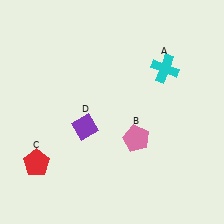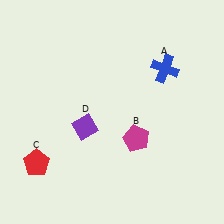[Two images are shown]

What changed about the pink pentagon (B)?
In Image 1, B is pink. In Image 2, it changed to magenta.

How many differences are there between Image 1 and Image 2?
There are 2 differences between the two images.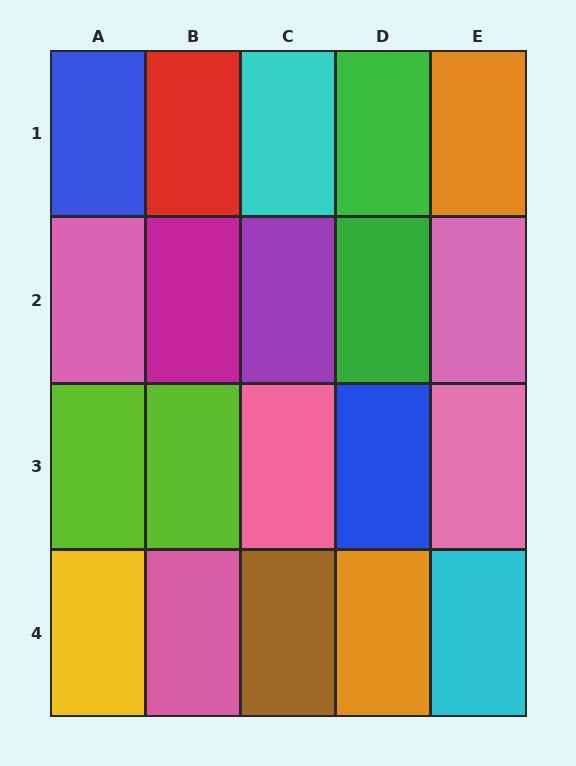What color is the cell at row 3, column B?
Lime.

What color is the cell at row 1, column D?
Green.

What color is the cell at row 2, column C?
Purple.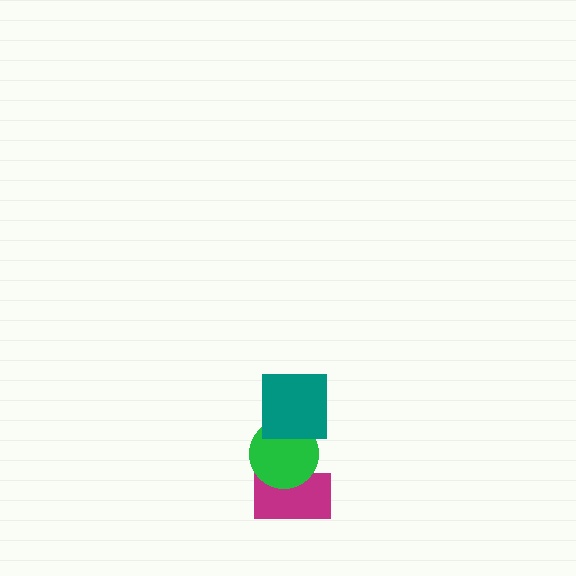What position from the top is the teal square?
The teal square is 1st from the top.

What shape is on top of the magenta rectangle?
The green circle is on top of the magenta rectangle.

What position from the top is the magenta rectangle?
The magenta rectangle is 3rd from the top.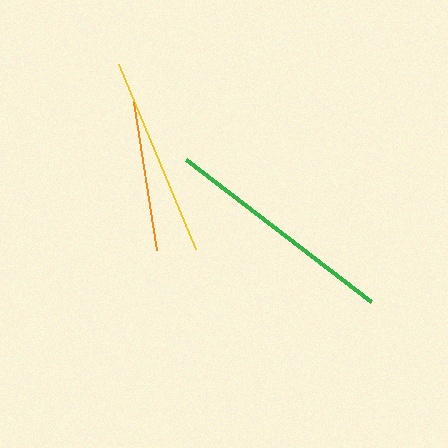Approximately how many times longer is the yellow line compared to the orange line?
The yellow line is approximately 1.3 times the length of the orange line.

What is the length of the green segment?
The green segment is approximately 234 pixels long.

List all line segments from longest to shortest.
From longest to shortest: green, yellow, orange.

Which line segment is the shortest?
The orange line is the shortest at approximately 150 pixels.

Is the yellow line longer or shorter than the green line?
The green line is longer than the yellow line.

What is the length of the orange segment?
The orange segment is approximately 150 pixels long.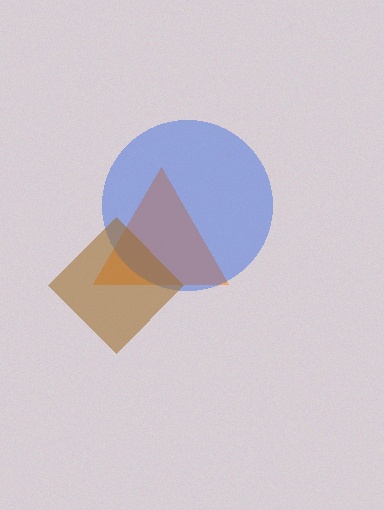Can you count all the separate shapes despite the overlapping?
Yes, there are 3 separate shapes.